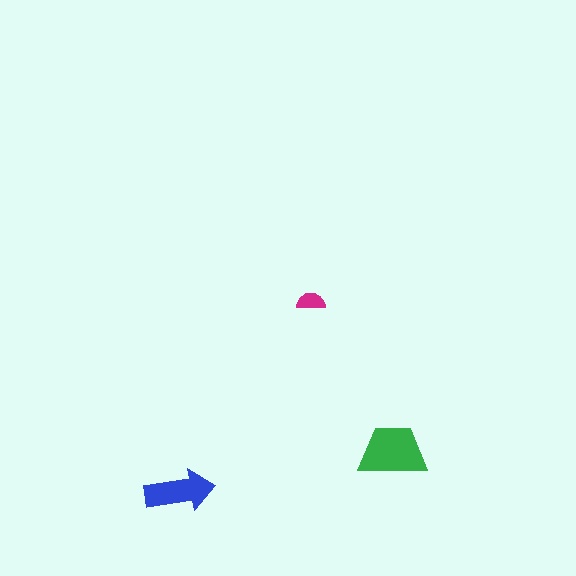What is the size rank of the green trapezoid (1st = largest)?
1st.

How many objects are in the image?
There are 3 objects in the image.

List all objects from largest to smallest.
The green trapezoid, the blue arrow, the magenta semicircle.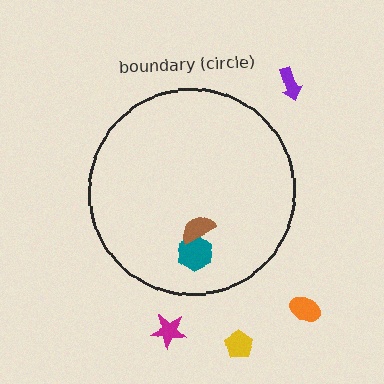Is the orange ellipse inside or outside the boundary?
Outside.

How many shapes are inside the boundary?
2 inside, 4 outside.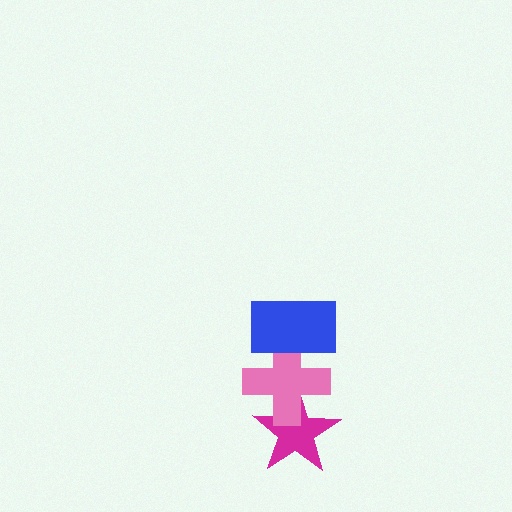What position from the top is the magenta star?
The magenta star is 3rd from the top.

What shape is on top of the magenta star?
The pink cross is on top of the magenta star.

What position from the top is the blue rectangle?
The blue rectangle is 1st from the top.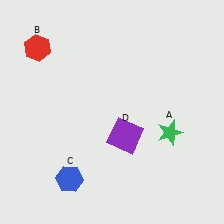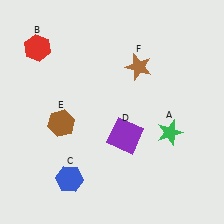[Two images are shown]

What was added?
A brown hexagon (E), a brown star (F) were added in Image 2.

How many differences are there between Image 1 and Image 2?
There are 2 differences between the two images.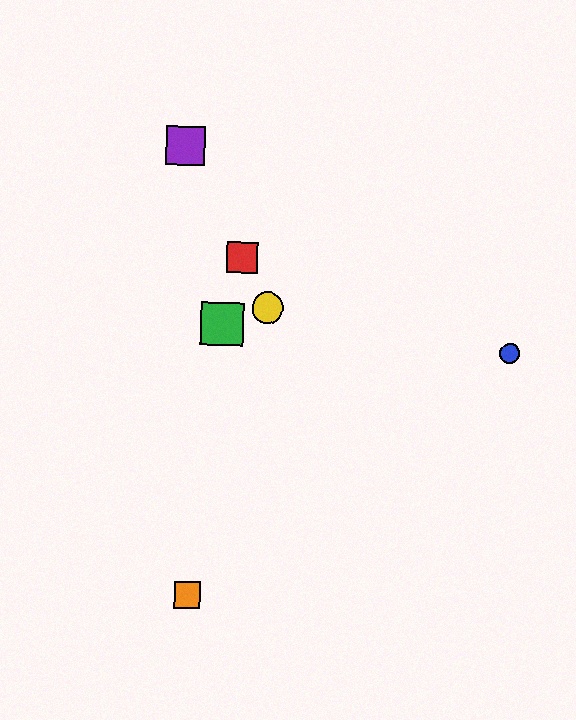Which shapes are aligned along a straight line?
The red square, the yellow circle, the purple square are aligned along a straight line.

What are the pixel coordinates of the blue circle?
The blue circle is at (510, 353).